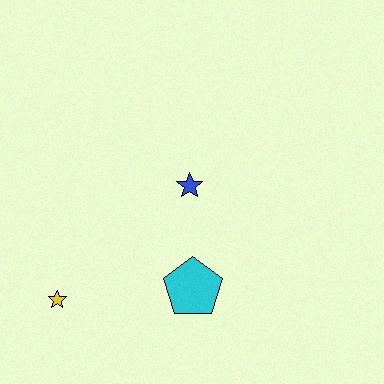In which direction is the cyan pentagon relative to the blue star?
The cyan pentagon is below the blue star.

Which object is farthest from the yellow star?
The blue star is farthest from the yellow star.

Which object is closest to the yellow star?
The cyan pentagon is closest to the yellow star.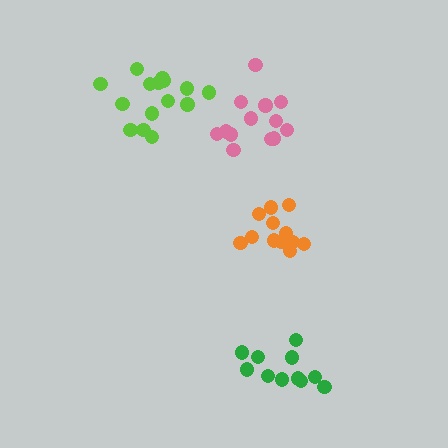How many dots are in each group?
Group 1: 12 dots, Group 2: 15 dots, Group 3: 13 dots, Group 4: 11 dots (51 total).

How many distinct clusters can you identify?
There are 4 distinct clusters.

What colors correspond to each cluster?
The clusters are colored: orange, lime, pink, green.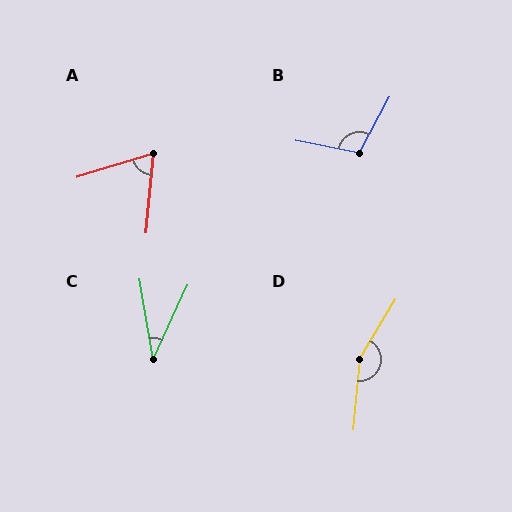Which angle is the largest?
D, at approximately 155 degrees.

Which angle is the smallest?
C, at approximately 35 degrees.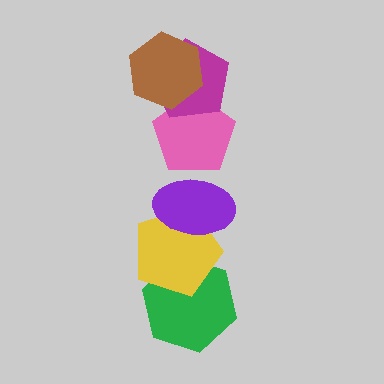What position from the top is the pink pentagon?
The pink pentagon is 3rd from the top.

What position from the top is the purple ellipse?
The purple ellipse is 4th from the top.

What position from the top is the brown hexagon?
The brown hexagon is 1st from the top.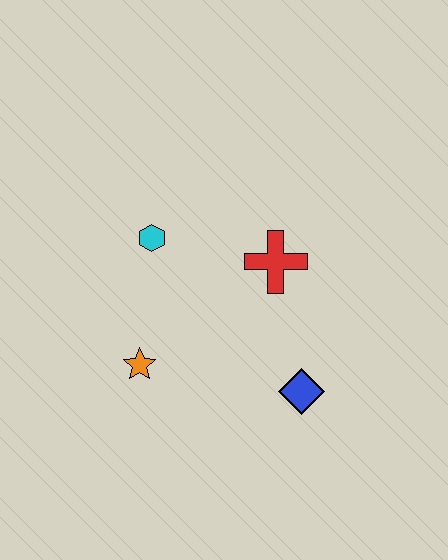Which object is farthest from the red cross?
The orange star is farthest from the red cross.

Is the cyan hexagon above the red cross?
Yes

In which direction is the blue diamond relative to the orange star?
The blue diamond is to the right of the orange star.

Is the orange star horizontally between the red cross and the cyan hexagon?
No